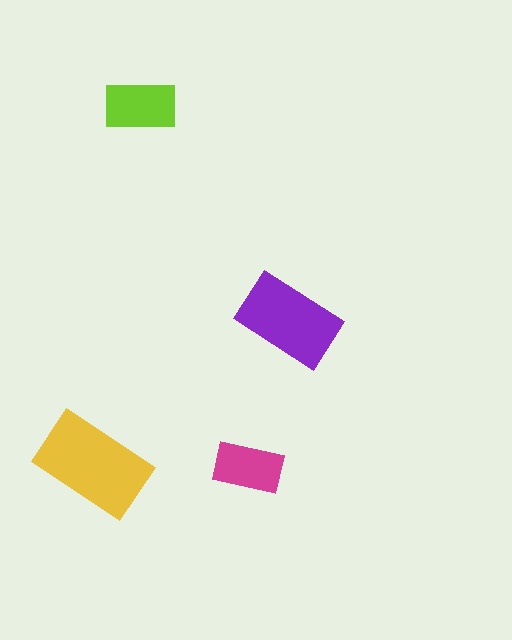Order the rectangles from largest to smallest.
the yellow one, the purple one, the lime one, the magenta one.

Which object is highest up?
The lime rectangle is topmost.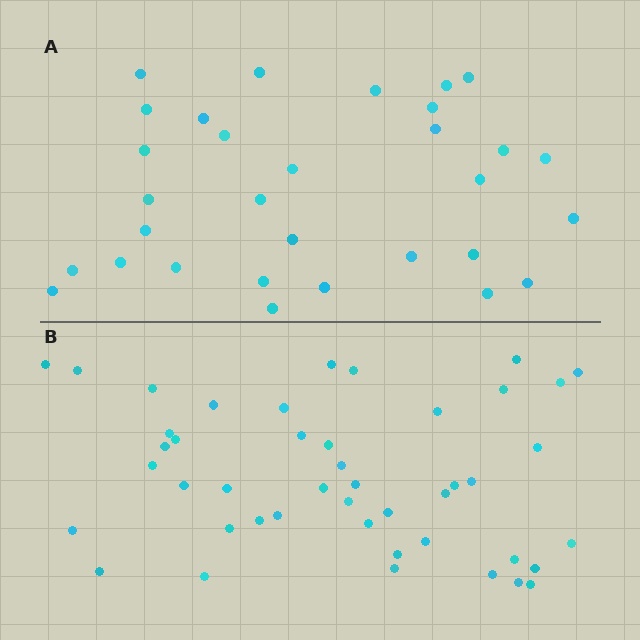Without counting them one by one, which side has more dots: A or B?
Region B (the bottom region) has more dots.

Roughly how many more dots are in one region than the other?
Region B has approximately 15 more dots than region A.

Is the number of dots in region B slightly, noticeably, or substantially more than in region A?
Region B has substantially more. The ratio is roughly 1.5 to 1.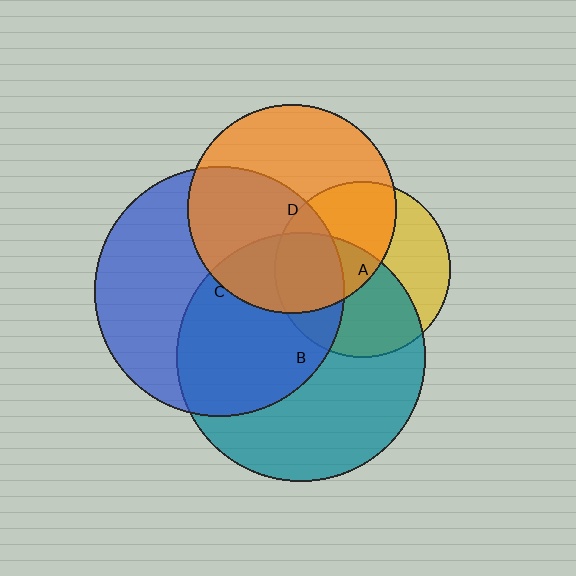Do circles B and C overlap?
Yes.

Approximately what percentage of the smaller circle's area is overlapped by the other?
Approximately 50%.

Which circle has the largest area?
Circle C (blue).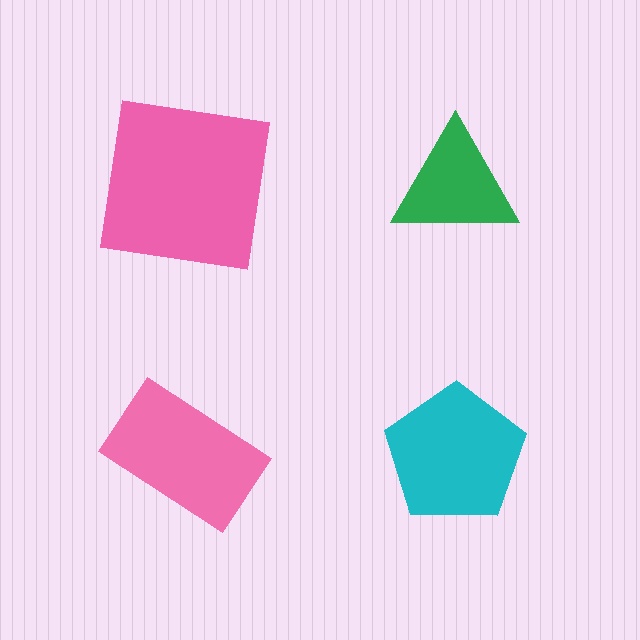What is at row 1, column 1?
A pink square.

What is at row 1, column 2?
A green triangle.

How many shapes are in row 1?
2 shapes.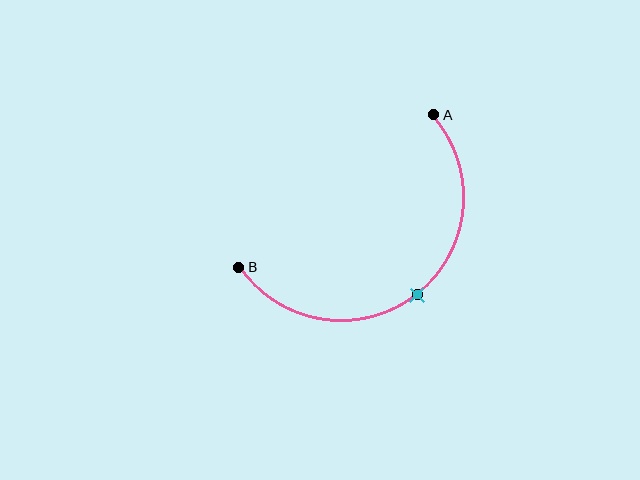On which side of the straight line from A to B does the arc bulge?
The arc bulges below and to the right of the straight line connecting A and B.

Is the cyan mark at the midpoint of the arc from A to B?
Yes. The cyan mark lies on the arc at equal arc-length from both A and B — it is the arc midpoint.